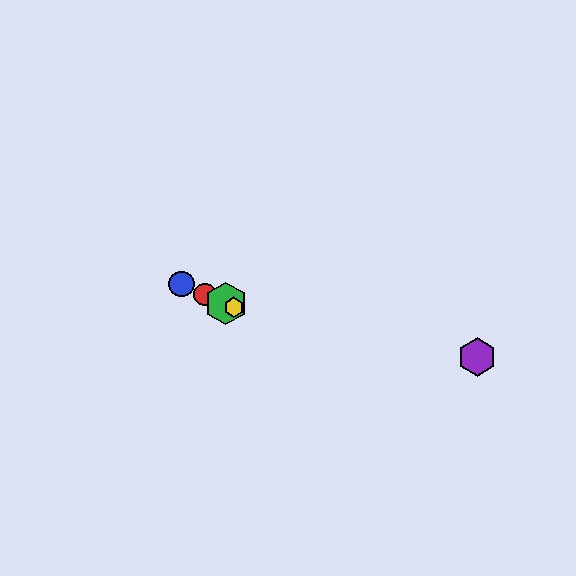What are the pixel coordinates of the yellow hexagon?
The yellow hexagon is at (234, 307).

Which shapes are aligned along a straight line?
The red circle, the blue circle, the green hexagon, the yellow hexagon are aligned along a straight line.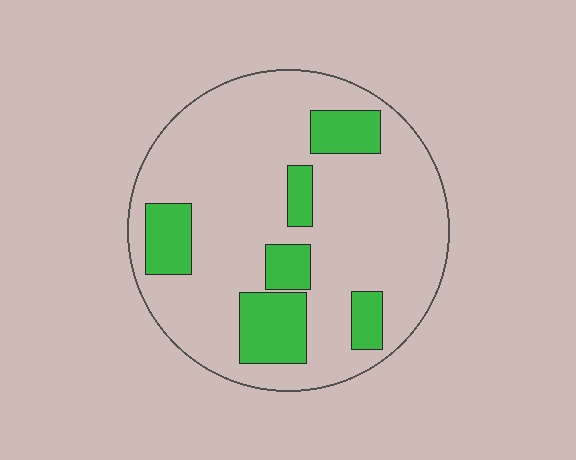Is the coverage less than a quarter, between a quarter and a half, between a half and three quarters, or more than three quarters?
Less than a quarter.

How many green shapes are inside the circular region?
6.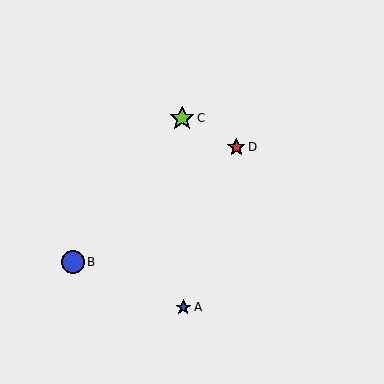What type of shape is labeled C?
Shape C is a lime star.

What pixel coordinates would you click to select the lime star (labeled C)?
Click at (182, 118) to select the lime star C.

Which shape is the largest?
The lime star (labeled C) is the largest.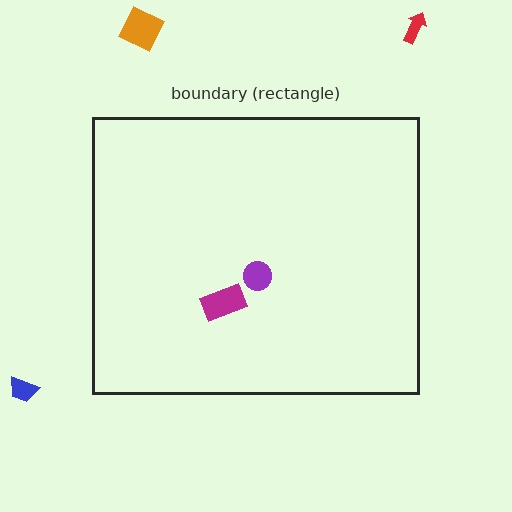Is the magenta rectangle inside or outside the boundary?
Inside.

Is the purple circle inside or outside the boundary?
Inside.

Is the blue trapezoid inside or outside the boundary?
Outside.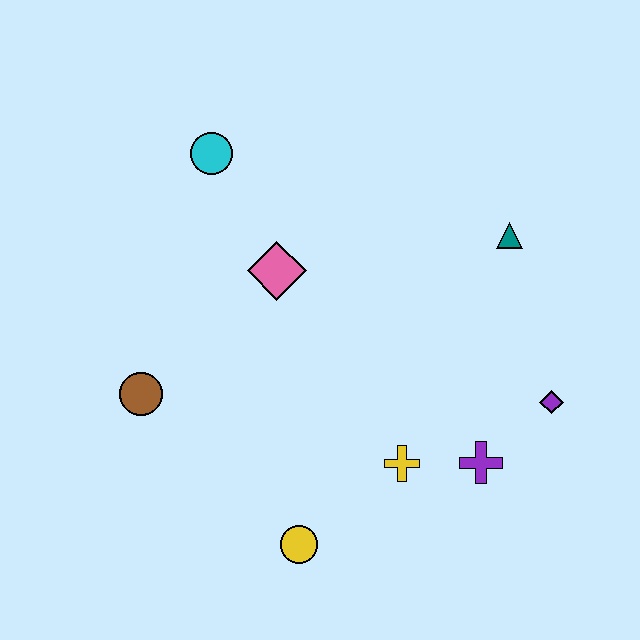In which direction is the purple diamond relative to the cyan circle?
The purple diamond is to the right of the cyan circle.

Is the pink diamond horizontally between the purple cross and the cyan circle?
Yes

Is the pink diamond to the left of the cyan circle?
No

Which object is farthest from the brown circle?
The purple diamond is farthest from the brown circle.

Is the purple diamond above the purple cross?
Yes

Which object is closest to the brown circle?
The pink diamond is closest to the brown circle.